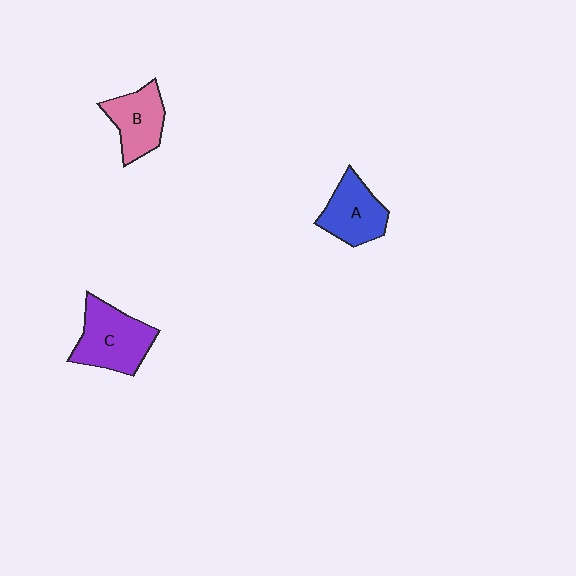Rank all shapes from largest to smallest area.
From largest to smallest: C (purple), A (blue), B (pink).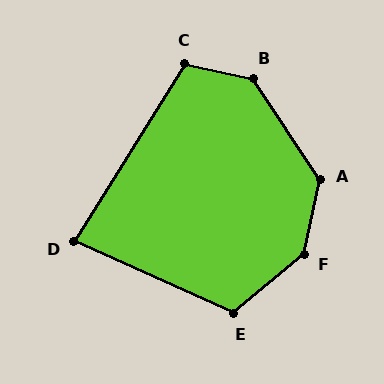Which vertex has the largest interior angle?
F, at approximately 142 degrees.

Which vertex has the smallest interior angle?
D, at approximately 82 degrees.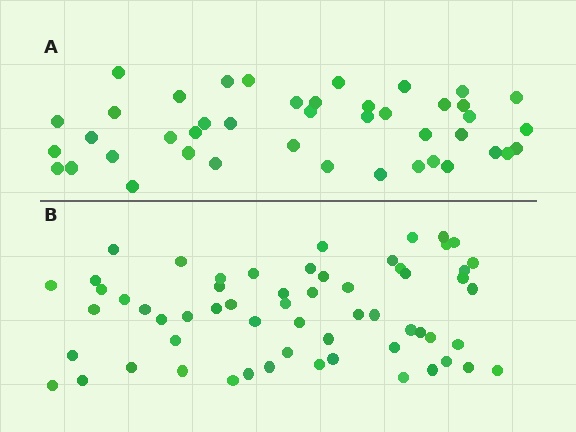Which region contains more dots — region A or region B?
Region B (the bottom region) has more dots.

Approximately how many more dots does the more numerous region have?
Region B has approximately 15 more dots than region A.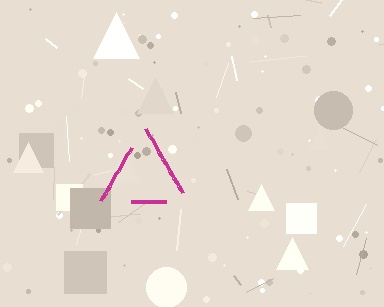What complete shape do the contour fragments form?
The contour fragments form a triangle.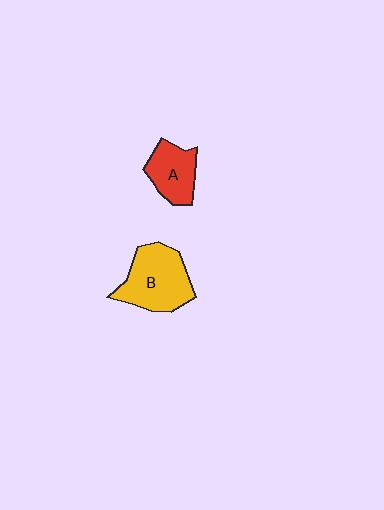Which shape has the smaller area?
Shape A (red).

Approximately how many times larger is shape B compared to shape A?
Approximately 1.6 times.